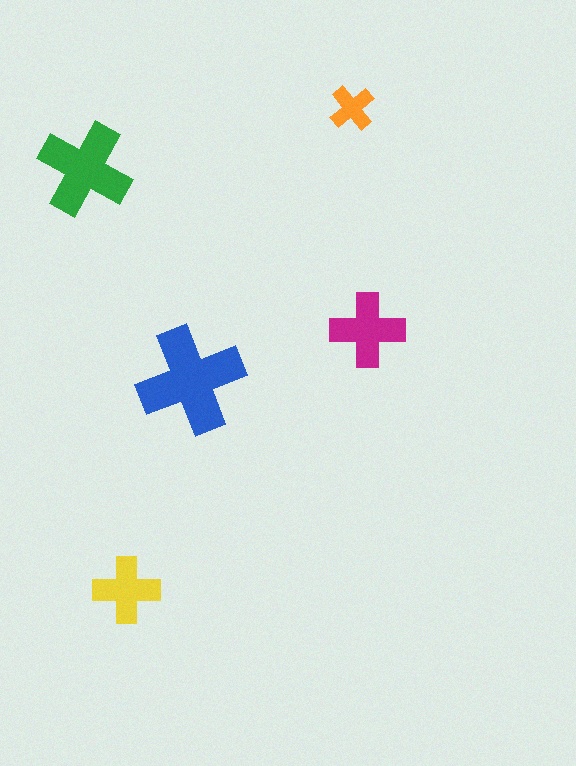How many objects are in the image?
There are 5 objects in the image.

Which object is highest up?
The orange cross is topmost.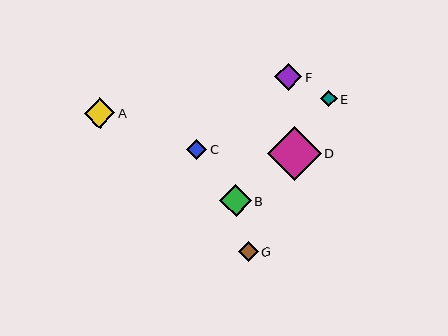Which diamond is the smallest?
Diamond E is the smallest with a size of approximately 17 pixels.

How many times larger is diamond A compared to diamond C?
Diamond A is approximately 1.5 times the size of diamond C.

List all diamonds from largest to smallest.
From largest to smallest: D, B, A, F, C, G, E.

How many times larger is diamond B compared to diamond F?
Diamond B is approximately 1.2 times the size of diamond F.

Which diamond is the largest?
Diamond D is the largest with a size of approximately 54 pixels.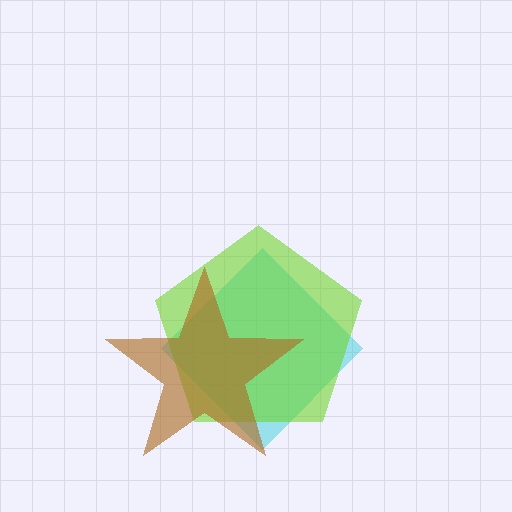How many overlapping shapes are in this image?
There are 3 overlapping shapes in the image.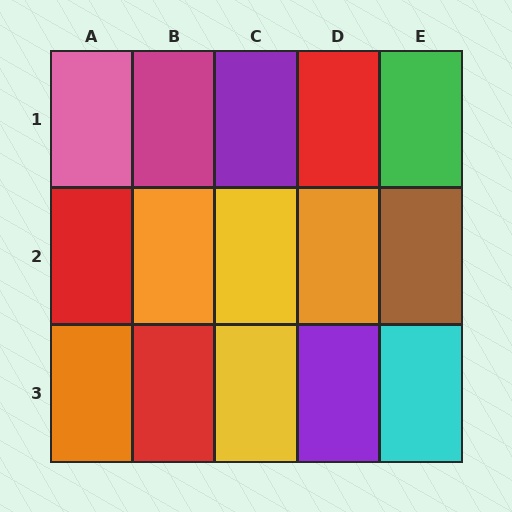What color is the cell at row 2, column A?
Red.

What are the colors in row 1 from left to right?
Pink, magenta, purple, red, green.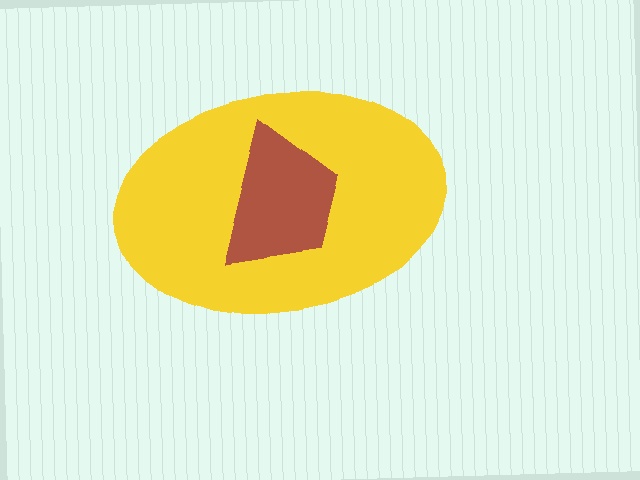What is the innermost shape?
The brown trapezoid.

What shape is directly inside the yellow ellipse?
The brown trapezoid.